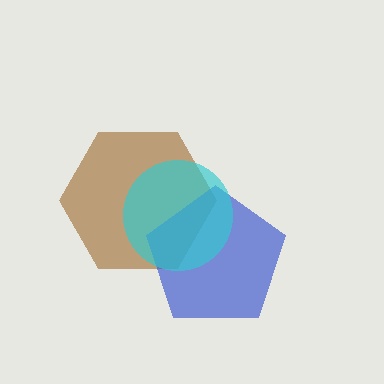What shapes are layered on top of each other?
The layered shapes are: a brown hexagon, a blue pentagon, a cyan circle.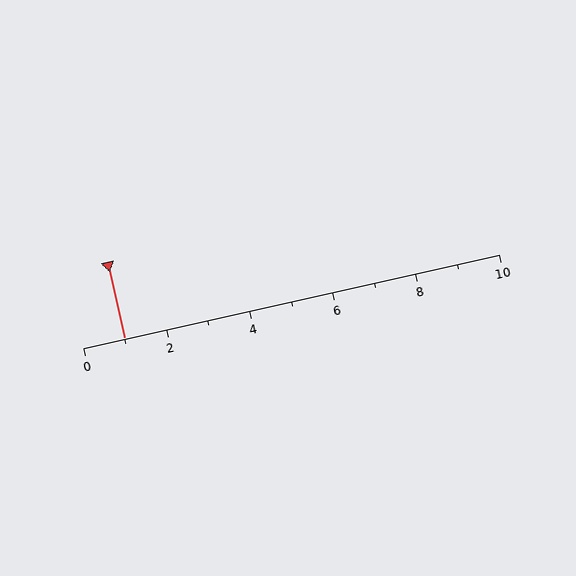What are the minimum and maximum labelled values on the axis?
The axis runs from 0 to 10.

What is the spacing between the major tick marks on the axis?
The major ticks are spaced 2 apart.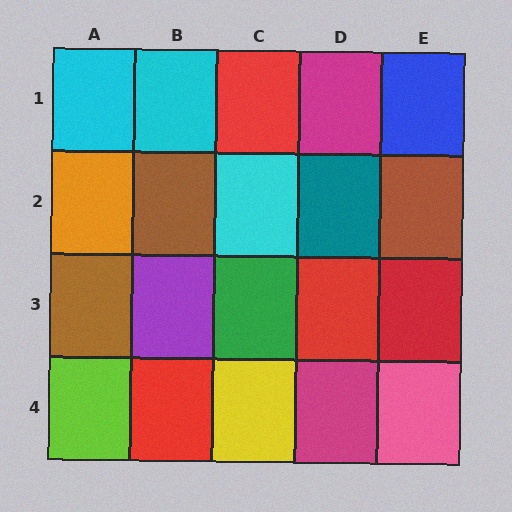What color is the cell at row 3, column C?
Green.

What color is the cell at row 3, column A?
Brown.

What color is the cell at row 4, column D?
Magenta.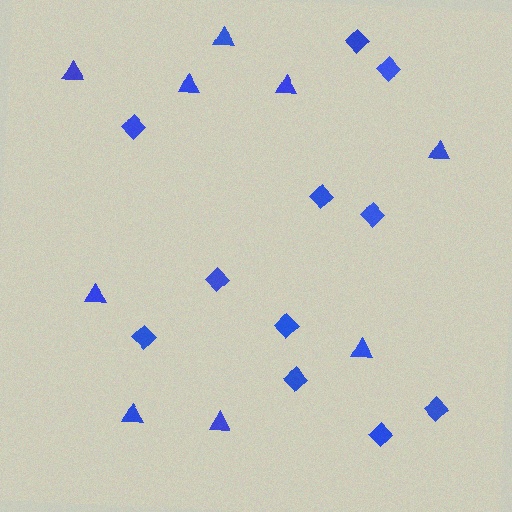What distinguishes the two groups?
There are 2 groups: one group of triangles (9) and one group of diamonds (11).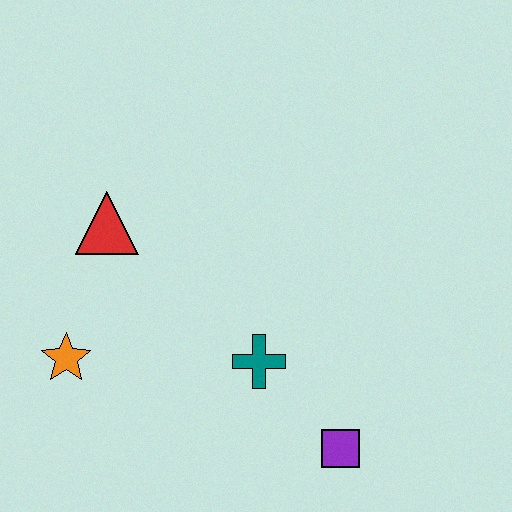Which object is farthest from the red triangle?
The purple square is farthest from the red triangle.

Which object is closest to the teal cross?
The purple square is closest to the teal cross.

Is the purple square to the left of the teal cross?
No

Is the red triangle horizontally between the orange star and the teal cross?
Yes